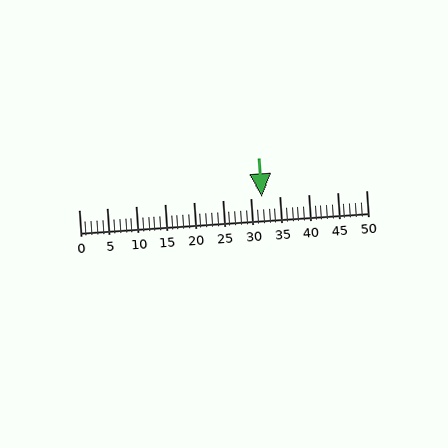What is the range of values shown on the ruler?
The ruler shows values from 0 to 50.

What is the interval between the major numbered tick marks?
The major tick marks are spaced 5 units apart.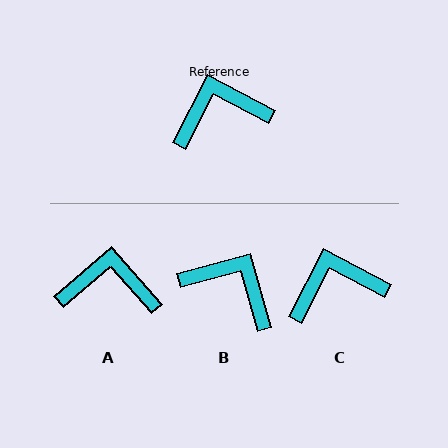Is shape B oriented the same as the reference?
No, it is off by about 47 degrees.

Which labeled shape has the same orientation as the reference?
C.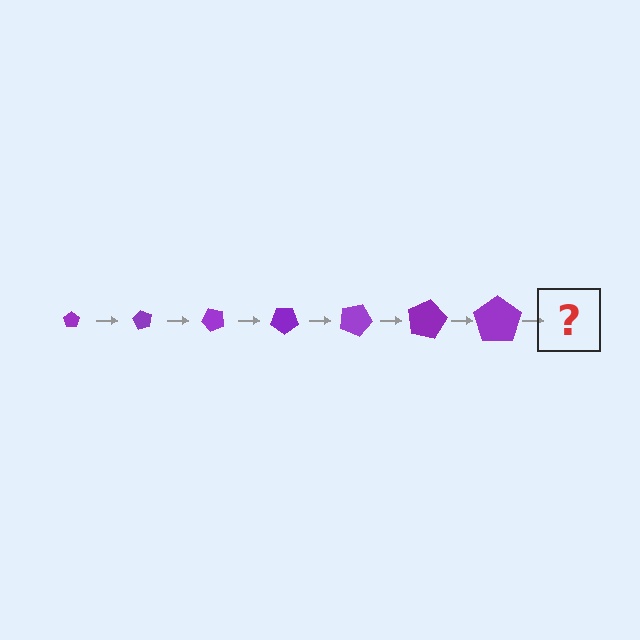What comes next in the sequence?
The next element should be a pentagon, larger than the previous one and rotated 420 degrees from the start.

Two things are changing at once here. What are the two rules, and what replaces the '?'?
The two rules are that the pentagon grows larger each step and it rotates 60 degrees each step. The '?' should be a pentagon, larger than the previous one and rotated 420 degrees from the start.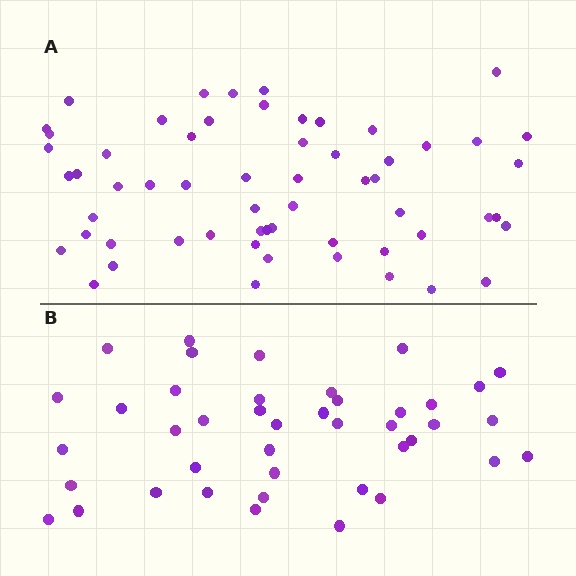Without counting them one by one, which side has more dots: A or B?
Region A (the top region) has more dots.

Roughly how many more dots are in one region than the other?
Region A has approximately 15 more dots than region B.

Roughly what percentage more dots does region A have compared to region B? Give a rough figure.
About 40% more.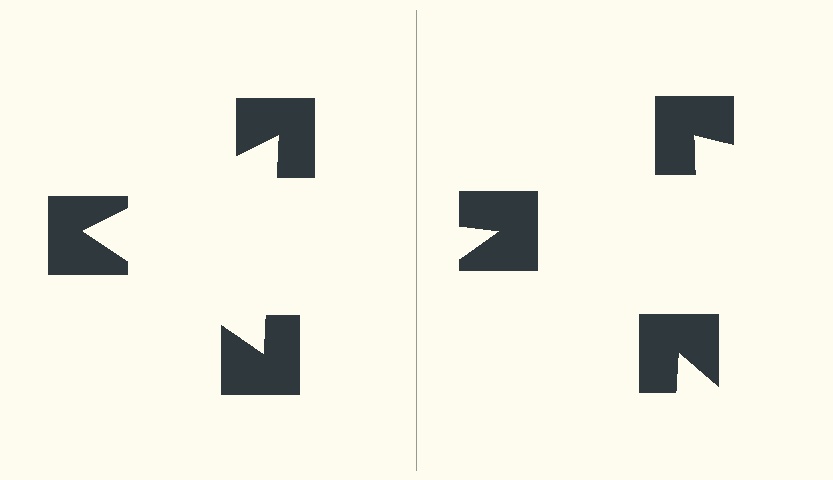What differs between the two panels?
The notched squares are positioned identically on both sides; only the wedge orientations differ. On the left they align to a triangle; on the right they are misaligned.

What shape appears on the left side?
An illusory triangle.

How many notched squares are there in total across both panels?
6 — 3 on each side.